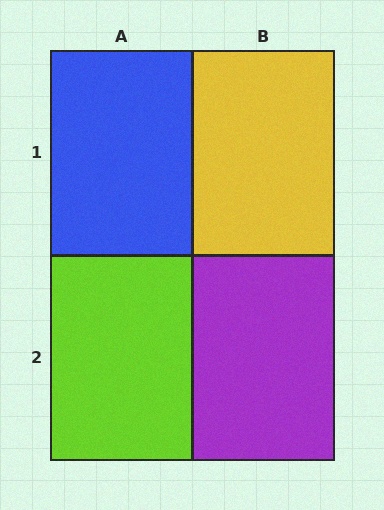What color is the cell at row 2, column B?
Purple.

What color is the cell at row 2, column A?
Lime.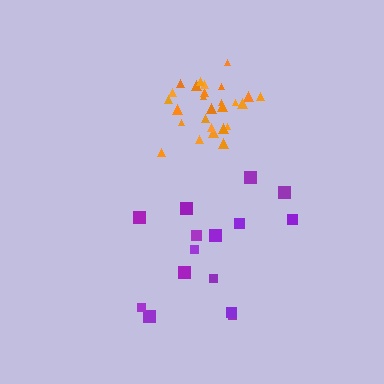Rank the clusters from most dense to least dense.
orange, purple.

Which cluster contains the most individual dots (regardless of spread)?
Orange (27).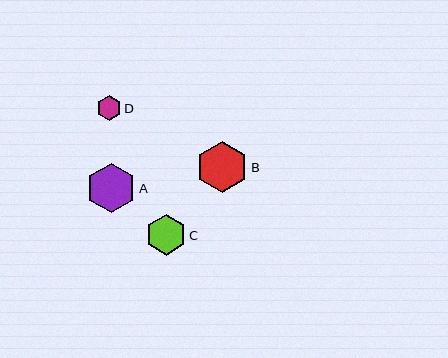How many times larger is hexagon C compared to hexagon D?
Hexagon C is approximately 1.6 times the size of hexagon D.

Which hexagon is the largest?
Hexagon B is the largest with a size of approximately 52 pixels.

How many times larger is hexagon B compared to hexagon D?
Hexagon B is approximately 2.1 times the size of hexagon D.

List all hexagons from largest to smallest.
From largest to smallest: B, A, C, D.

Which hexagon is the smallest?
Hexagon D is the smallest with a size of approximately 25 pixels.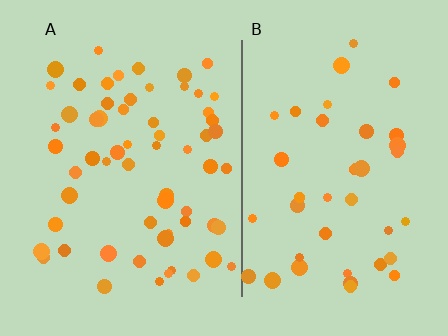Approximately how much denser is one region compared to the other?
Approximately 1.5× — region A over region B.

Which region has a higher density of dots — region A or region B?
A (the left).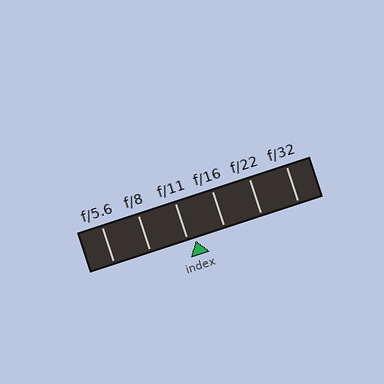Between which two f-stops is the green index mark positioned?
The index mark is between f/11 and f/16.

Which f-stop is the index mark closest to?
The index mark is closest to f/11.